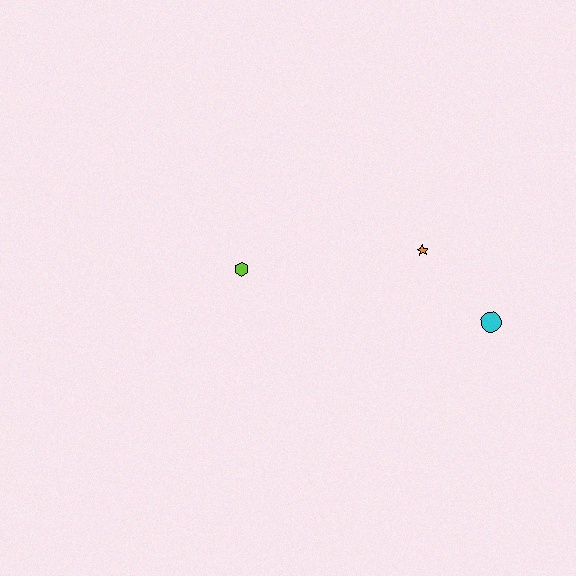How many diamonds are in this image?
There are no diamonds.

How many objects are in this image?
There are 3 objects.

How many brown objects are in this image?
There are no brown objects.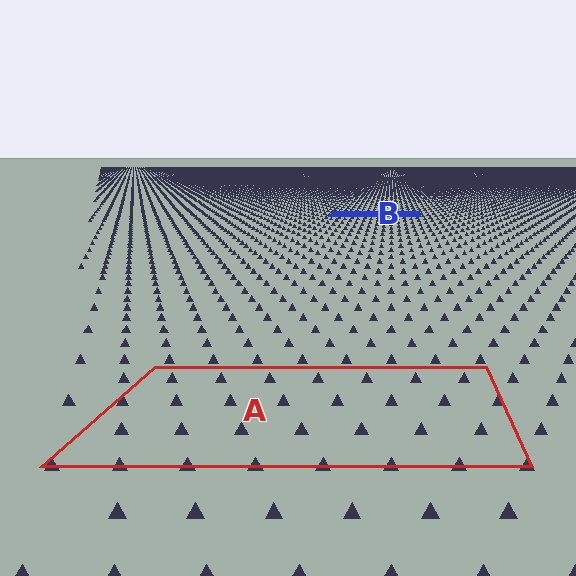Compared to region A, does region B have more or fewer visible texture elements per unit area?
Region B has more texture elements per unit area — they are packed more densely because it is farther away.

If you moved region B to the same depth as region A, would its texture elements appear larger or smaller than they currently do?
They would appear larger. At a closer depth, the same texture elements are projected at a bigger on-screen size.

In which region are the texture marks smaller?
The texture marks are smaller in region B, because it is farther away.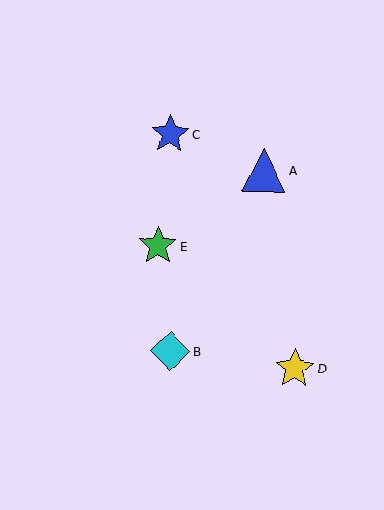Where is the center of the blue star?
The center of the blue star is at (170, 134).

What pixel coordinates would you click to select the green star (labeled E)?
Click at (158, 246) to select the green star E.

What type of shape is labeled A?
Shape A is a blue triangle.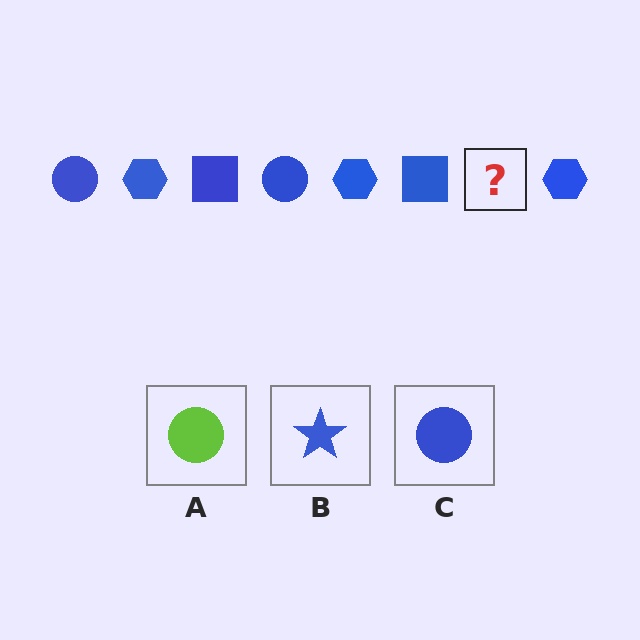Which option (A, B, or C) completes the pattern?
C.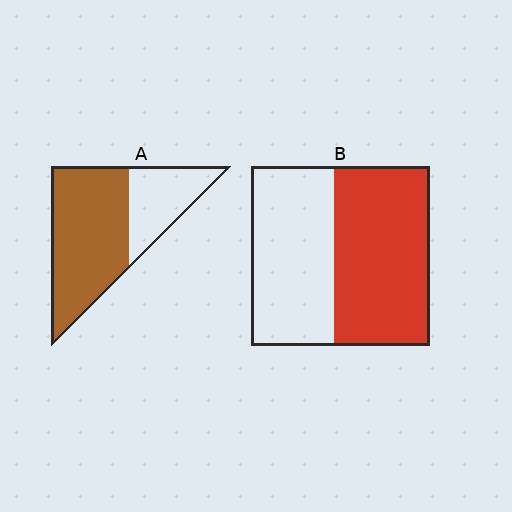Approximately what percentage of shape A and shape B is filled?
A is approximately 70% and B is approximately 55%.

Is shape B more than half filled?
Roughly half.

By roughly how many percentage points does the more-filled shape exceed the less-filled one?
By roughly 15 percentage points (A over B).